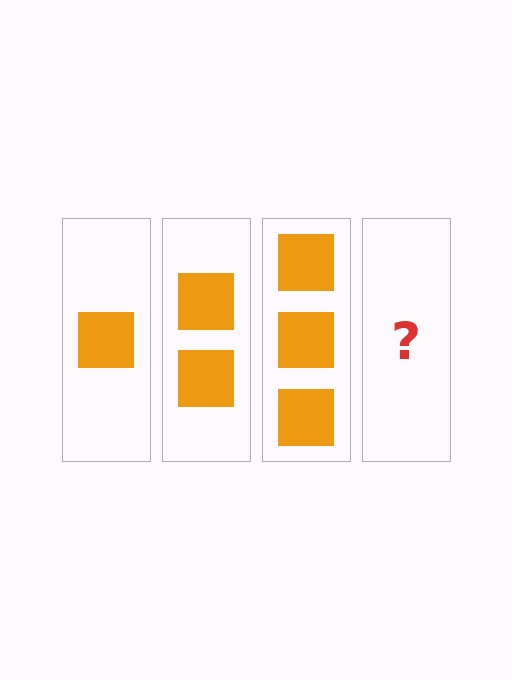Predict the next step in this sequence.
The next step is 4 squares.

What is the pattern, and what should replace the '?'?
The pattern is that each step adds one more square. The '?' should be 4 squares.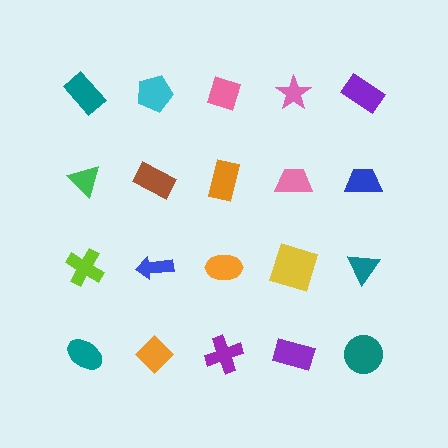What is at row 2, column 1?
A green triangle.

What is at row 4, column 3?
A purple cross.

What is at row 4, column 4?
A purple rectangle.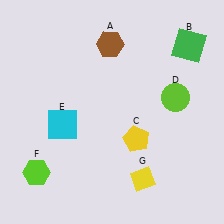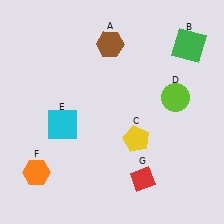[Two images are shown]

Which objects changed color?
F changed from lime to orange. G changed from yellow to red.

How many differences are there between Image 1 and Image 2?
There are 2 differences between the two images.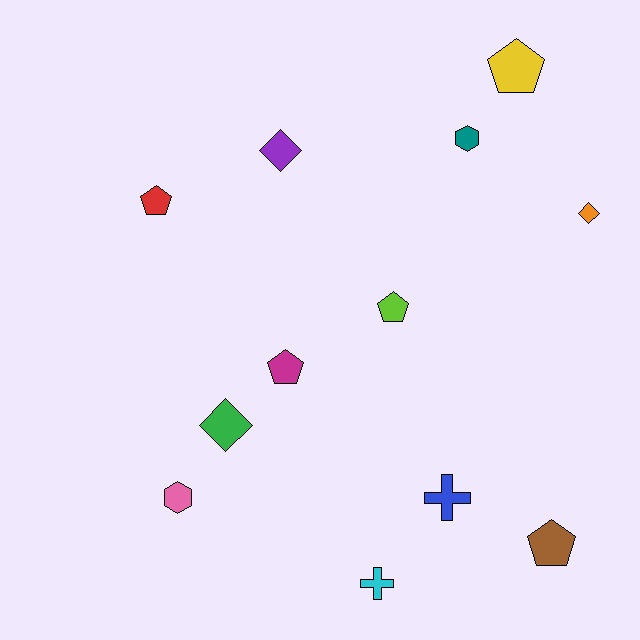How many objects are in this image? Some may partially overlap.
There are 12 objects.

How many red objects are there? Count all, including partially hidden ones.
There is 1 red object.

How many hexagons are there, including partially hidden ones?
There are 2 hexagons.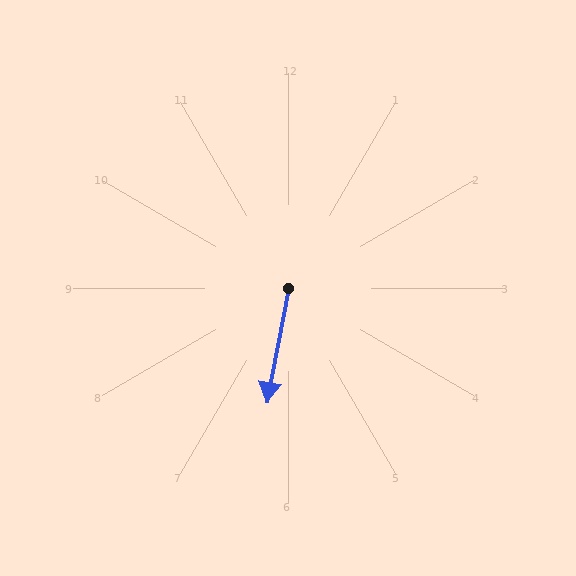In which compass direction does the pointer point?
South.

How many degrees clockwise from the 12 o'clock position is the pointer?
Approximately 191 degrees.